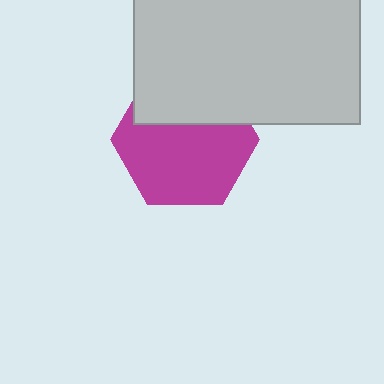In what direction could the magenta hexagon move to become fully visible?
The magenta hexagon could move down. That would shift it out from behind the light gray rectangle entirely.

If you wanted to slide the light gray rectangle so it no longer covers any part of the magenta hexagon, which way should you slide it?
Slide it up — that is the most direct way to separate the two shapes.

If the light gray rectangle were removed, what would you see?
You would see the complete magenta hexagon.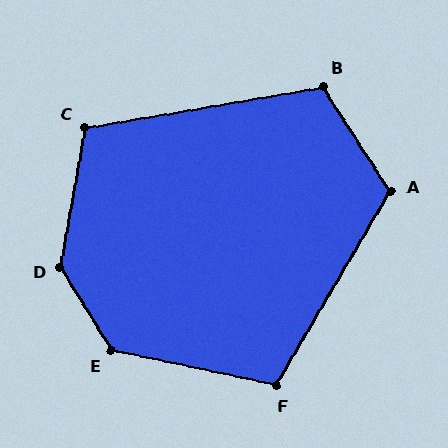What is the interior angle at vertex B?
Approximately 113 degrees (obtuse).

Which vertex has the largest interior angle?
D, at approximately 139 degrees.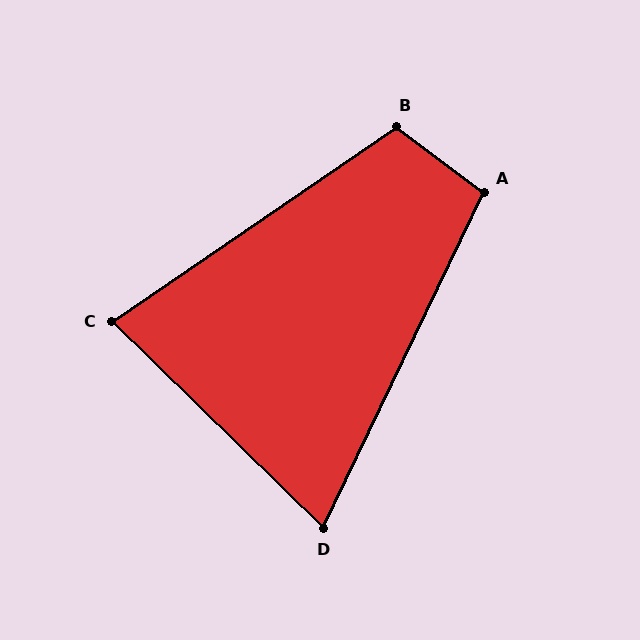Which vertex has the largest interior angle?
B, at approximately 109 degrees.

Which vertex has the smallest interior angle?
D, at approximately 71 degrees.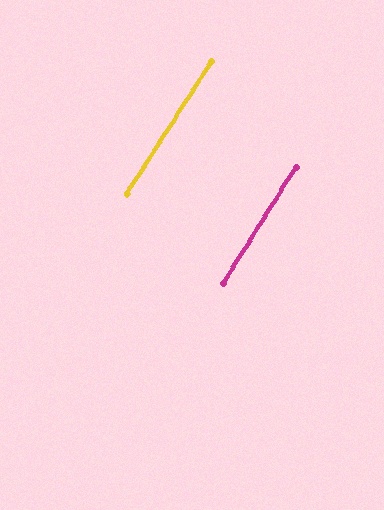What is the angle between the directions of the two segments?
Approximately 0 degrees.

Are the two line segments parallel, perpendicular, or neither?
Parallel — their directions differ by only 0.4°.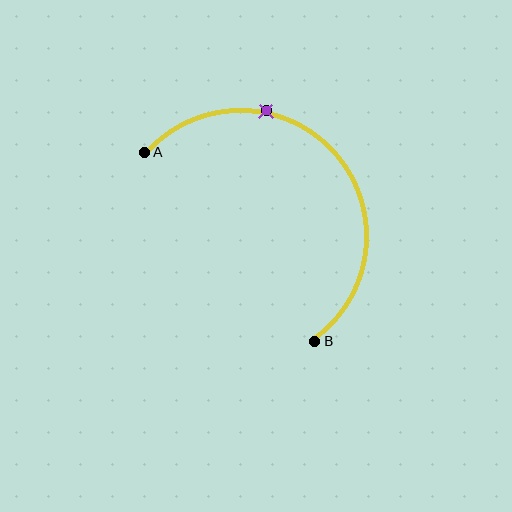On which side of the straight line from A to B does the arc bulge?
The arc bulges above and to the right of the straight line connecting A and B.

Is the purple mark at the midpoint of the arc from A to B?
No. The purple mark lies on the arc but is closer to endpoint A. The arc midpoint would be at the point on the curve equidistant along the arc from both A and B.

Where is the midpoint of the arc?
The arc midpoint is the point on the curve farthest from the straight line joining A and B. It sits above and to the right of that line.